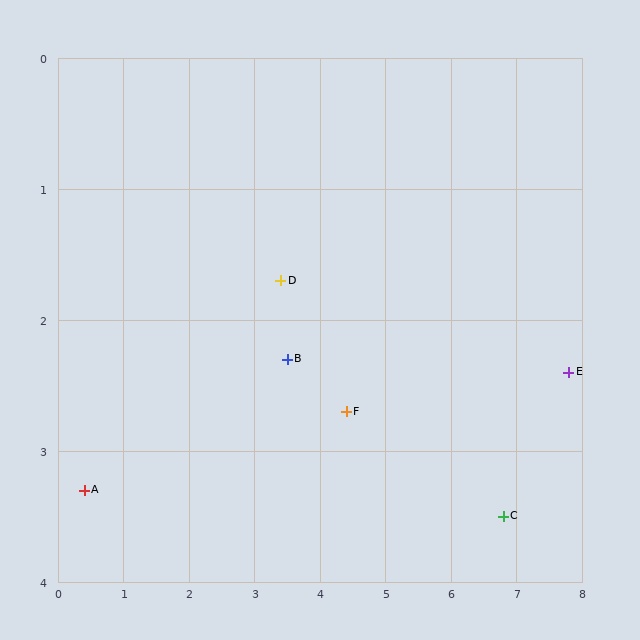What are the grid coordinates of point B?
Point B is at approximately (3.5, 2.3).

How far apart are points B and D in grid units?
Points B and D are about 0.6 grid units apart.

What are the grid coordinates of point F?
Point F is at approximately (4.4, 2.7).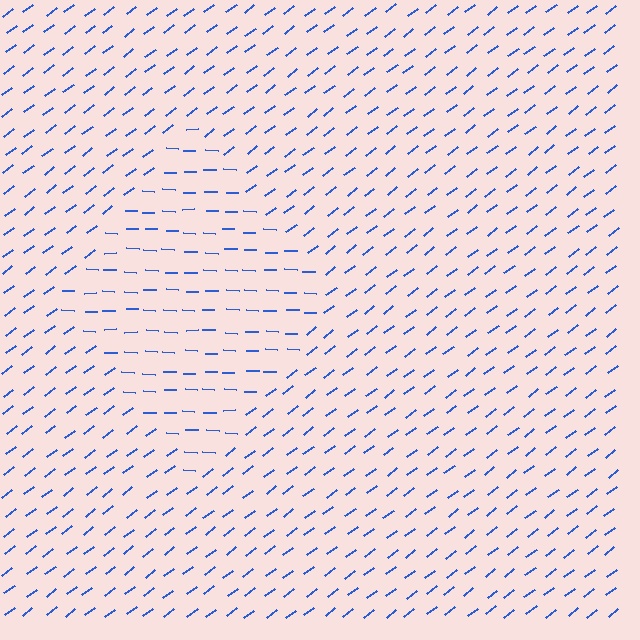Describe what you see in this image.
The image is filled with small blue line segments. A diamond region in the image has lines oriented differently from the surrounding lines, creating a visible texture boundary.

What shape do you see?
I see a diamond.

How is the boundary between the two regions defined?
The boundary is defined purely by a change in line orientation (approximately 39 degrees difference). All lines are the same color and thickness.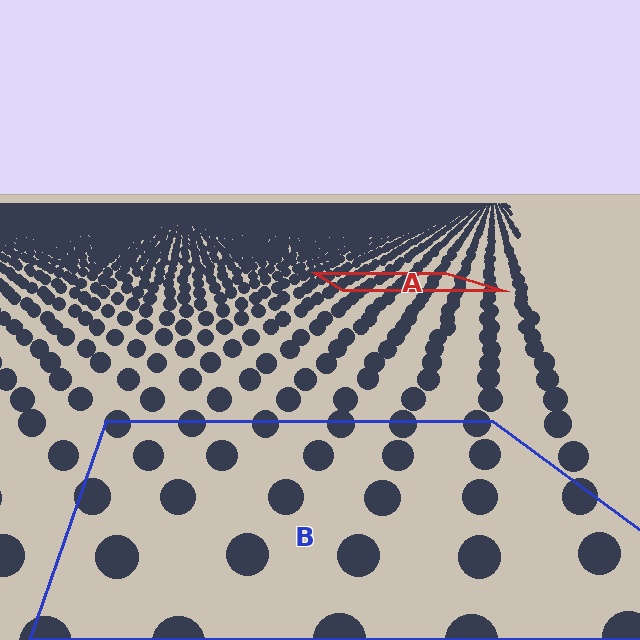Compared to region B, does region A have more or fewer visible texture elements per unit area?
Region A has more texture elements per unit area — they are packed more densely because it is farther away.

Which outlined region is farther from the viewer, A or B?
Region A is farther from the viewer — the texture elements inside it appear smaller and more densely packed.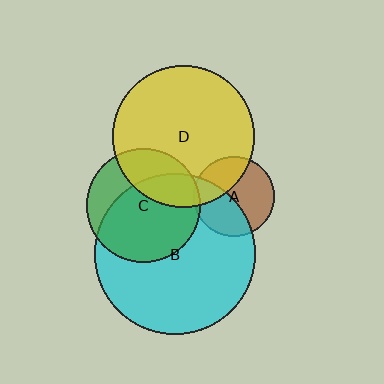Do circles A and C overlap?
Yes.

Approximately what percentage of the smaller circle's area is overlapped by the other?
Approximately 5%.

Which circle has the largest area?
Circle B (cyan).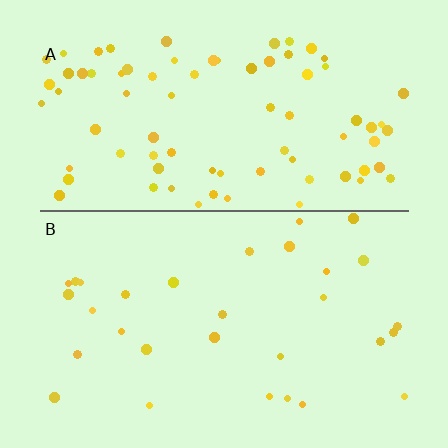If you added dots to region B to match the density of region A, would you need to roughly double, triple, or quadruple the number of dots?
Approximately triple.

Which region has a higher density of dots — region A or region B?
A (the top).